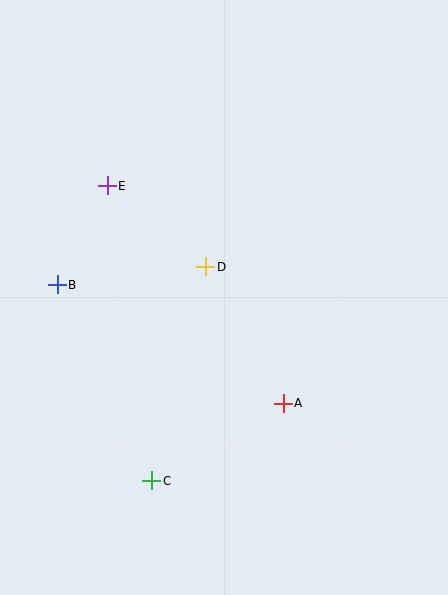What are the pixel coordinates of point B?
Point B is at (57, 285).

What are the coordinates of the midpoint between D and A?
The midpoint between D and A is at (244, 335).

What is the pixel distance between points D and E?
The distance between D and E is 127 pixels.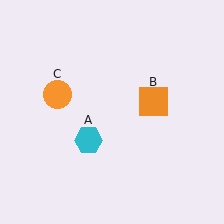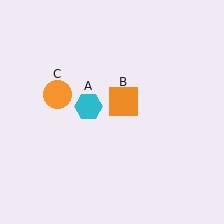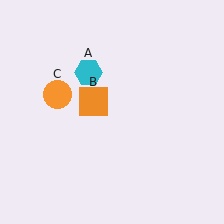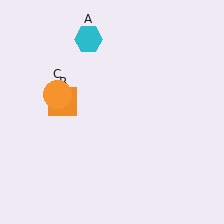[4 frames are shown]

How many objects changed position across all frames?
2 objects changed position: cyan hexagon (object A), orange square (object B).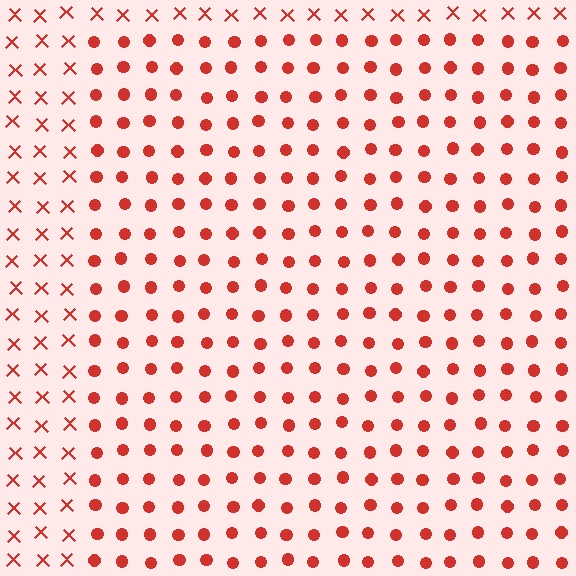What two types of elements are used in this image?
The image uses circles inside the rectangle region and X marks outside it.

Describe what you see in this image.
The image is filled with small red elements arranged in a uniform grid. A rectangle-shaped region contains circles, while the surrounding area contains X marks. The boundary is defined purely by the change in element shape.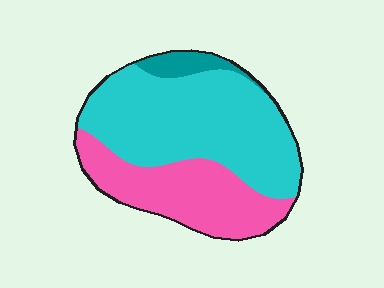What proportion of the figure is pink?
Pink takes up between a quarter and a half of the figure.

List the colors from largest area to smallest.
From largest to smallest: cyan, pink, teal.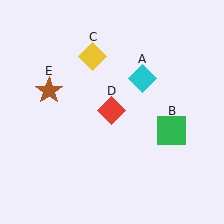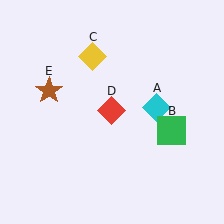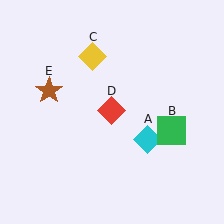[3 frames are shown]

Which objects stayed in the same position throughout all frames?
Green square (object B) and yellow diamond (object C) and red diamond (object D) and brown star (object E) remained stationary.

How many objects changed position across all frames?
1 object changed position: cyan diamond (object A).